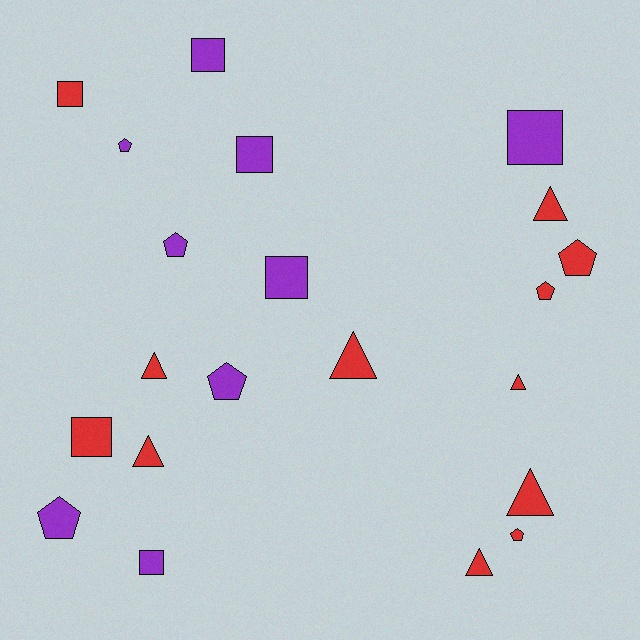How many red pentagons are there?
There are 3 red pentagons.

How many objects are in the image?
There are 21 objects.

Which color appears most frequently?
Red, with 12 objects.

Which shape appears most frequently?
Pentagon, with 7 objects.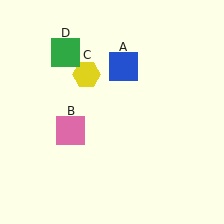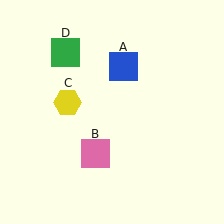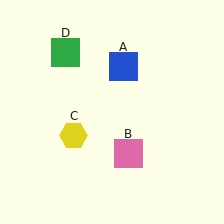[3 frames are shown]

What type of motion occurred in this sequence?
The pink square (object B), yellow hexagon (object C) rotated counterclockwise around the center of the scene.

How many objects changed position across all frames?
2 objects changed position: pink square (object B), yellow hexagon (object C).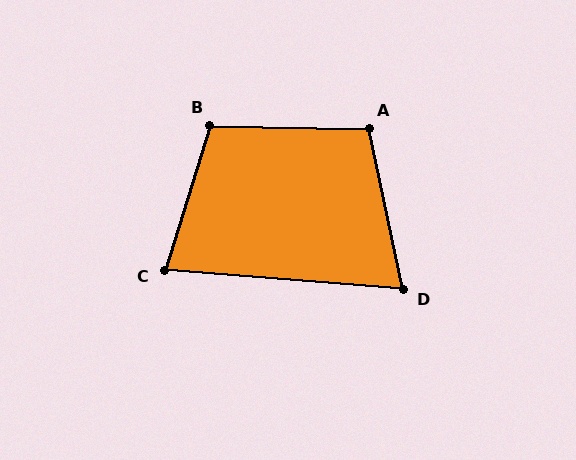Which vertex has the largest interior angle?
B, at approximately 107 degrees.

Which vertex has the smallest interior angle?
D, at approximately 73 degrees.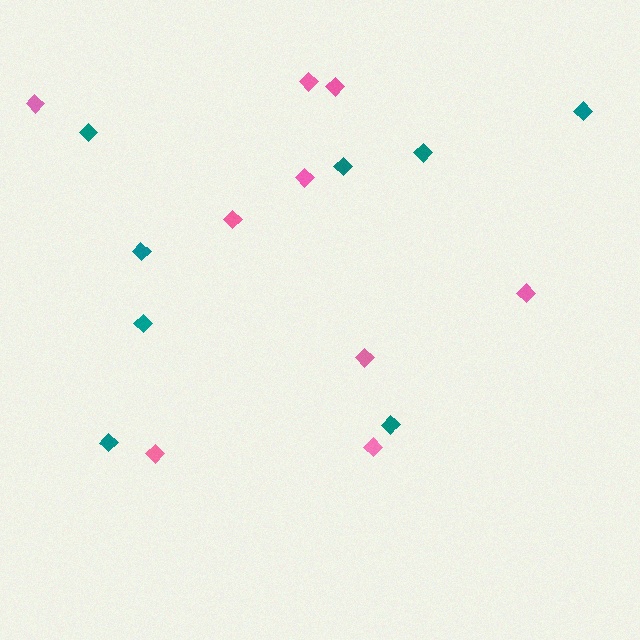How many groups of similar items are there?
There are 2 groups: one group of pink diamonds (9) and one group of teal diamonds (8).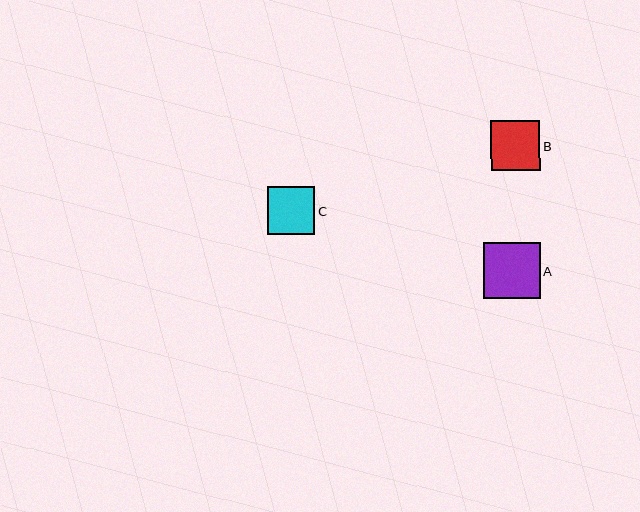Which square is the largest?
Square A is the largest with a size of approximately 56 pixels.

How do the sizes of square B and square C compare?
Square B and square C are approximately the same size.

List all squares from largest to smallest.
From largest to smallest: A, B, C.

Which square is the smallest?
Square C is the smallest with a size of approximately 48 pixels.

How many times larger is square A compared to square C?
Square A is approximately 1.2 times the size of square C.